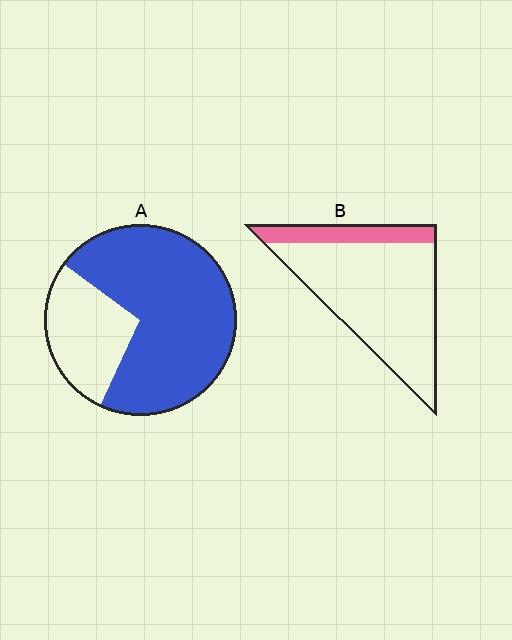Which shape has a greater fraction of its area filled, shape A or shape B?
Shape A.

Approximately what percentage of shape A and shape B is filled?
A is approximately 70% and B is approximately 20%.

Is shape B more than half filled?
No.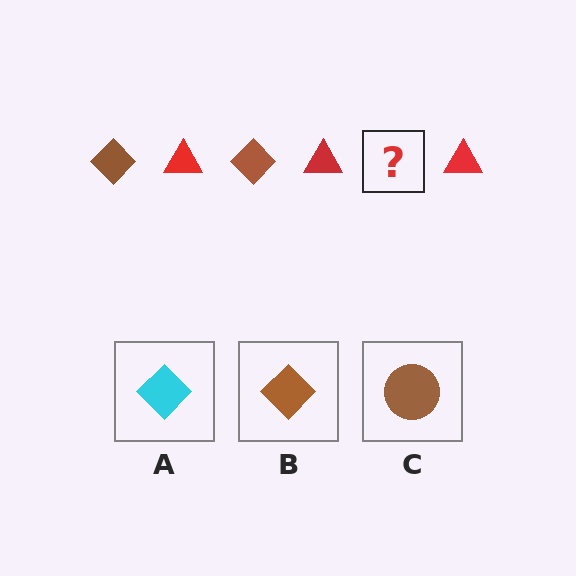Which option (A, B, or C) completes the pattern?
B.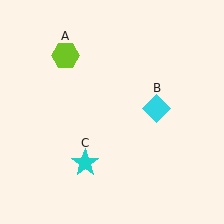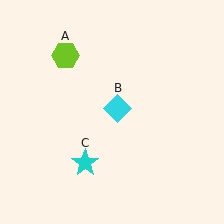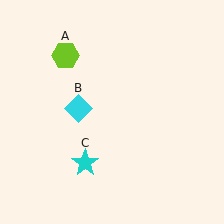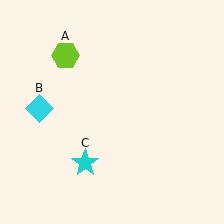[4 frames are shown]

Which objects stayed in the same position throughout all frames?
Lime hexagon (object A) and cyan star (object C) remained stationary.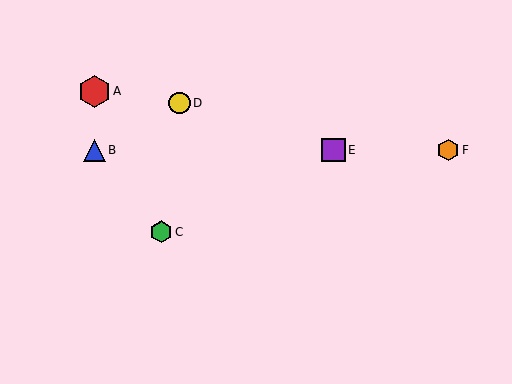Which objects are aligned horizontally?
Objects B, E, F are aligned horizontally.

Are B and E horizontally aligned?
Yes, both are at y≈150.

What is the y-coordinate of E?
Object E is at y≈150.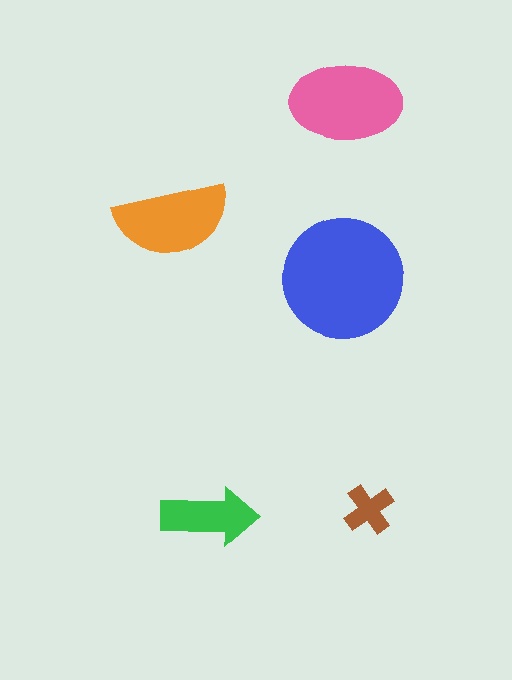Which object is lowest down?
The green arrow is bottommost.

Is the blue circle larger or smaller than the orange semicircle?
Larger.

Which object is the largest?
The blue circle.